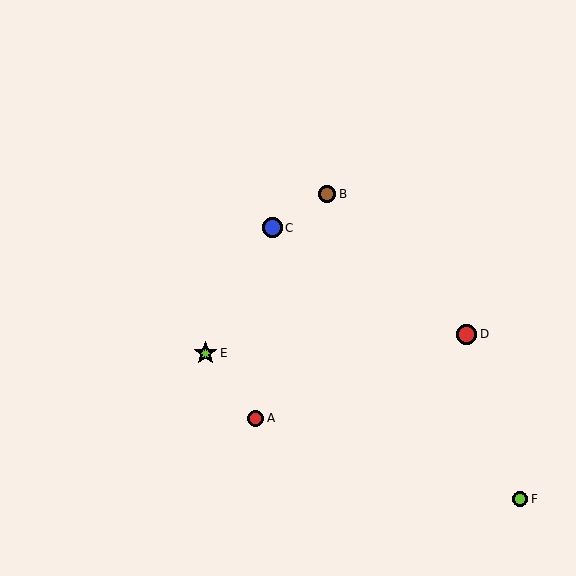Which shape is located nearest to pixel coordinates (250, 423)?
The red circle (labeled A) at (256, 418) is nearest to that location.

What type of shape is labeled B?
Shape B is a brown circle.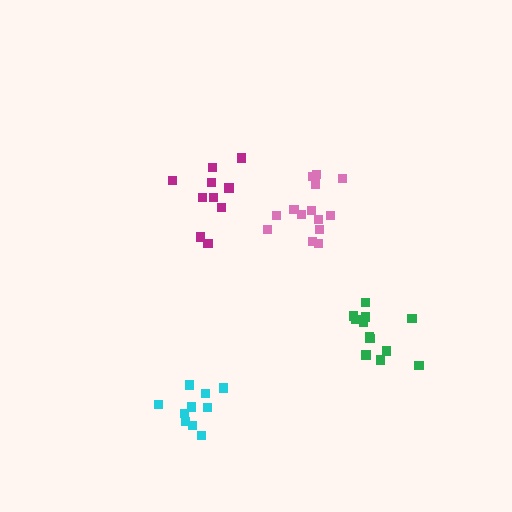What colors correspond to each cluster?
The clusters are colored: magenta, pink, cyan, green.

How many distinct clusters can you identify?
There are 4 distinct clusters.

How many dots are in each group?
Group 1: 10 dots, Group 2: 14 dots, Group 3: 10 dots, Group 4: 12 dots (46 total).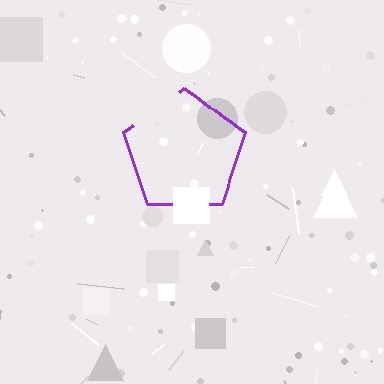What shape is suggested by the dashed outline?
The dashed outline suggests a pentagon.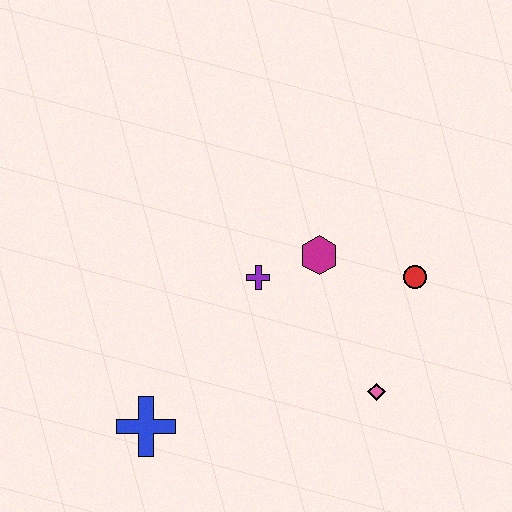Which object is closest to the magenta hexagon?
The purple cross is closest to the magenta hexagon.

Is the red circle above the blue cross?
Yes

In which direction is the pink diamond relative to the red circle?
The pink diamond is below the red circle.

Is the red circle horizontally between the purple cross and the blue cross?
No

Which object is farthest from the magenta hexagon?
The blue cross is farthest from the magenta hexagon.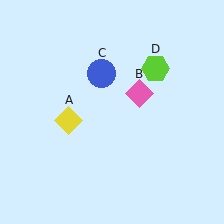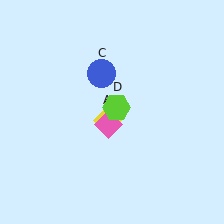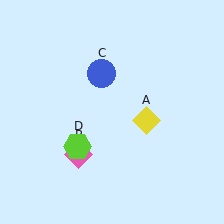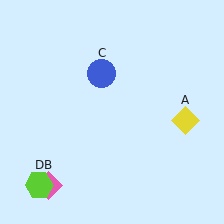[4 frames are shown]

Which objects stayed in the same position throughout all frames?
Blue circle (object C) remained stationary.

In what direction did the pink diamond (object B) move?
The pink diamond (object B) moved down and to the left.